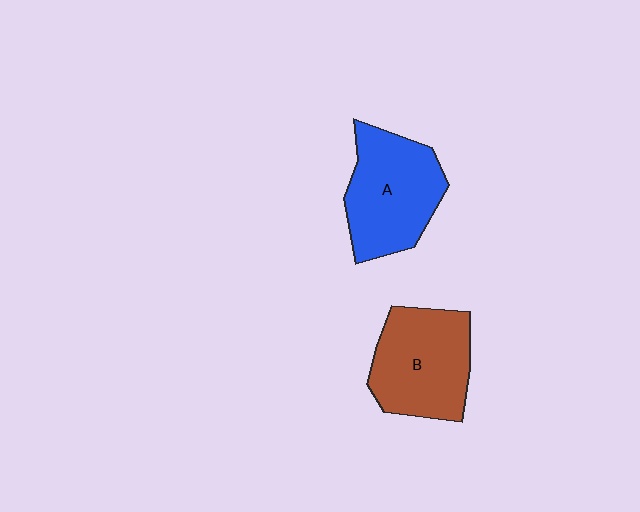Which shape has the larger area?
Shape A (blue).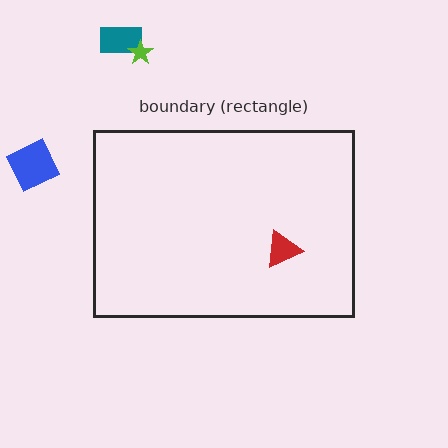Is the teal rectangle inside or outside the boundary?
Outside.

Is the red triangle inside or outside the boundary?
Inside.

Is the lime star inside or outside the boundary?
Outside.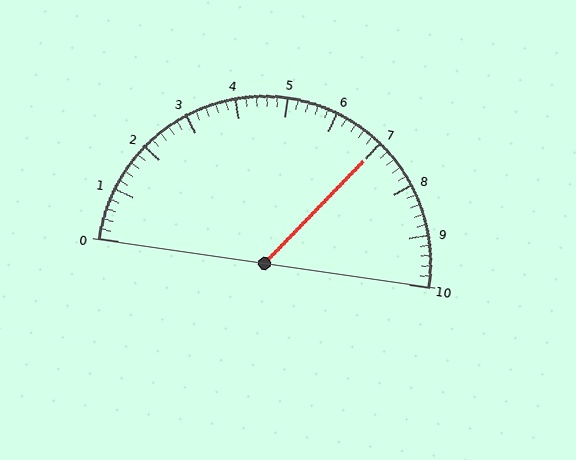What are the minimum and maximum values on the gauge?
The gauge ranges from 0 to 10.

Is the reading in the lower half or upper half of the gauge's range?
The reading is in the upper half of the range (0 to 10).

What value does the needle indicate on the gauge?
The needle indicates approximately 7.0.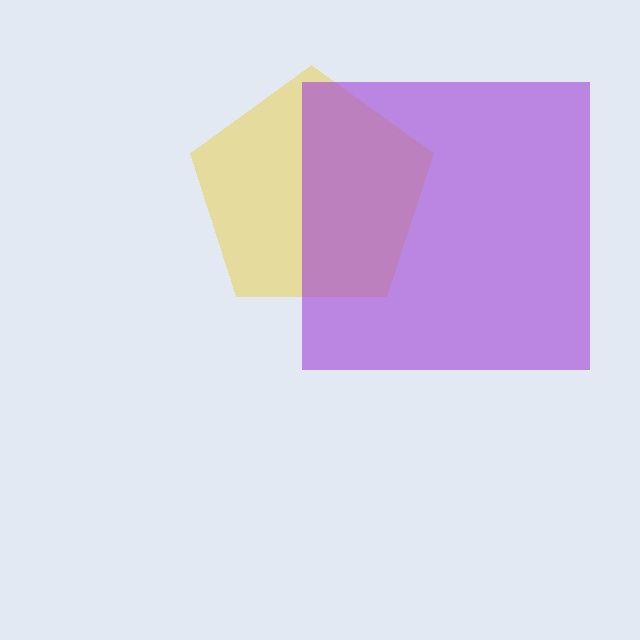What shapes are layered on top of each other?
The layered shapes are: a yellow pentagon, a purple square.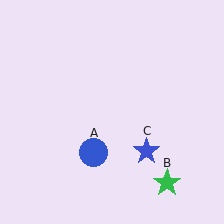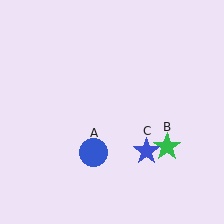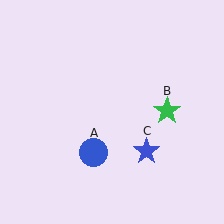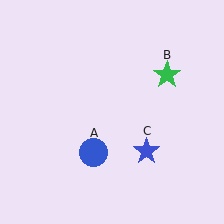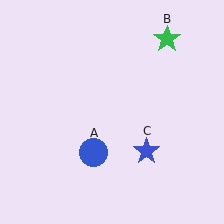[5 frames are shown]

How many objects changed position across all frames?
1 object changed position: green star (object B).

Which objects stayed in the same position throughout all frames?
Blue circle (object A) and blue star (object C) remained stationary.